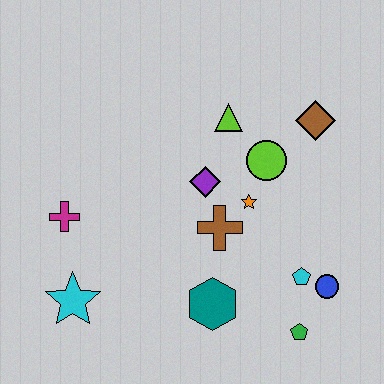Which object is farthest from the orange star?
The cyan star is farthest from the orange star.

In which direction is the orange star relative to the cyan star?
The orange star is to the right of the cyan star.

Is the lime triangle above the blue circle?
Yes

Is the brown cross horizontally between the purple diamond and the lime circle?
Yes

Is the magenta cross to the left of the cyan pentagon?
Yes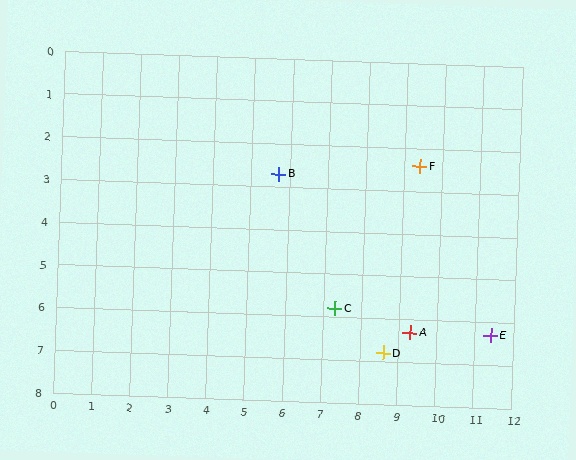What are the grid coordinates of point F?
Point F is at approximately (9.4, 2.4).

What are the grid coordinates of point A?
Point A is at approximately (9.3, 6.3).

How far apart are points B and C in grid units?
Points B and C are about 3.5 grid units apart.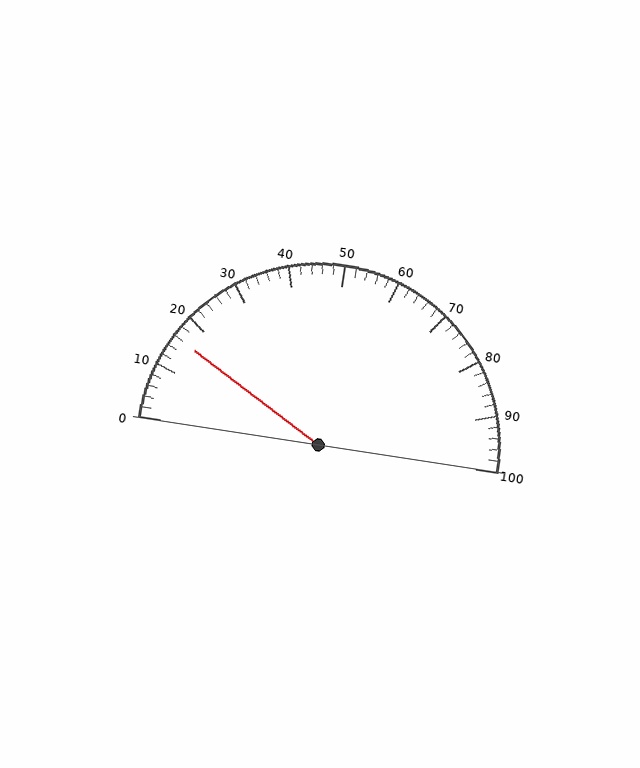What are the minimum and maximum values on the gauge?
The gauge ranges from 0 to 100.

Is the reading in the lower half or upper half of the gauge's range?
The reading is in the lower half of the range (0 to 100).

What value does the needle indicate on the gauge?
The needle indicates approximately 16.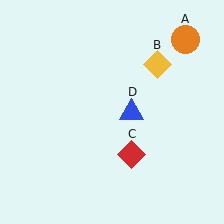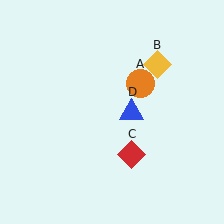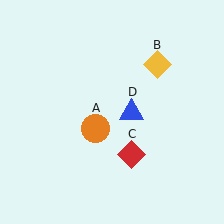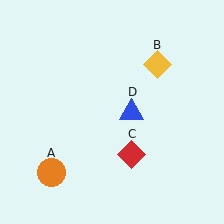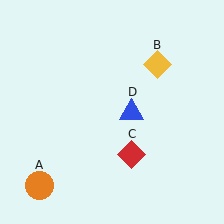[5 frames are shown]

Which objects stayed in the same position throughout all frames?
Yellow diamond (object B) and red diamond (object C) and blue triangle (object D) remained stationary.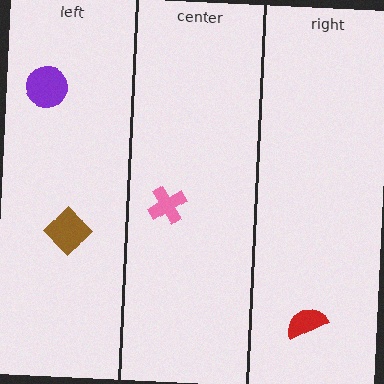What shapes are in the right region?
The red semicircle.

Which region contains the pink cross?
The center region.